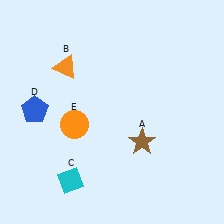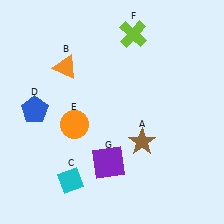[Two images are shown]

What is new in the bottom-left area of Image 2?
A purple square (G) was added in the bottom-left area of Image 2.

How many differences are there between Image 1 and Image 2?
There are 2 differences between the two images.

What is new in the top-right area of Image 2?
A lime cross (F) was added in the top-right area of Image 2.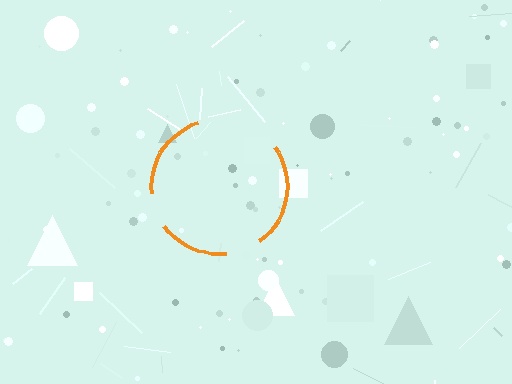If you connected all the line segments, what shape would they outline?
They would outline a circle.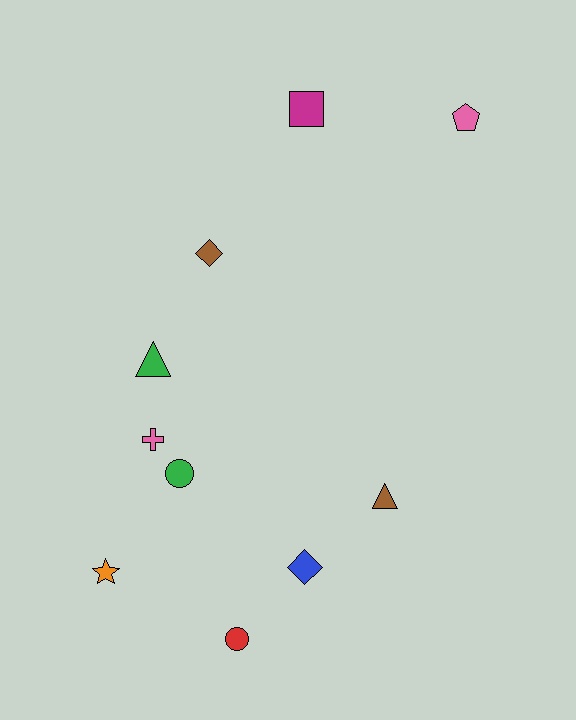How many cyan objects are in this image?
There are no cyan objects.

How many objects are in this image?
There are 10 objects.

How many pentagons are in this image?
There is 1 pentagon.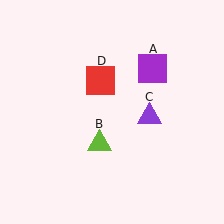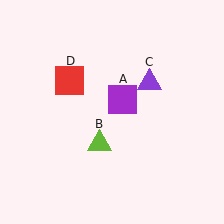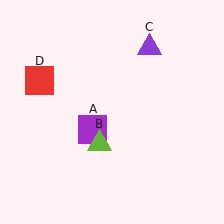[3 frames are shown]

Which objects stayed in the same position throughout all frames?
Lime triangle (object B) remained stationary.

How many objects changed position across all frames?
3 objects changed position: purple square (object A), purple triangle (object C), red square (object D).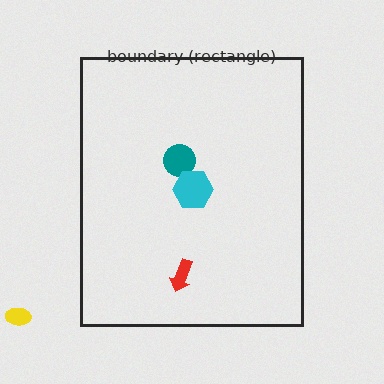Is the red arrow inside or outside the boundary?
Inside.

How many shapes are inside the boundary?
3 inside, 1 outside.